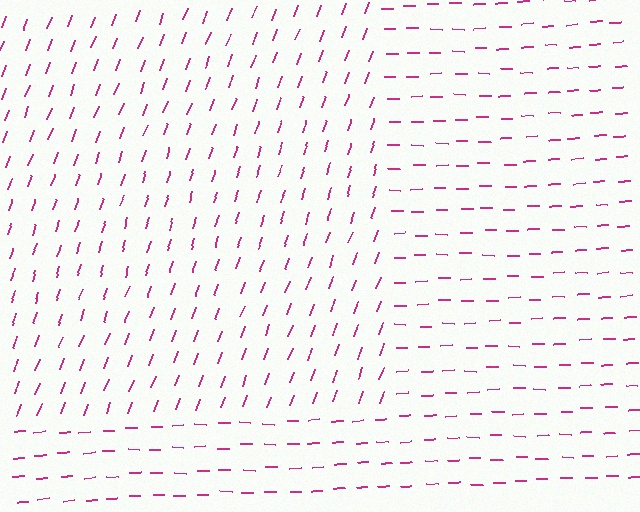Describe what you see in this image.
The image is filled with small magenta line segments. A rectangle region in the image has lines oriented differently from the surrounding lines, creating a visible texture boundary.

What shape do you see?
I see a rectangle.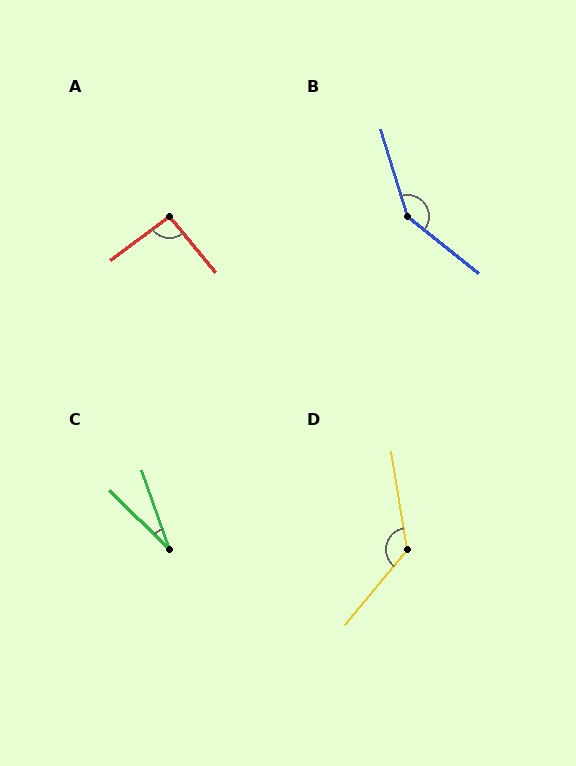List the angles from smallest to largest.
C (26°), A (93°), D (131°), B (145°).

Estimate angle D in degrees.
Approximately 131 degrees.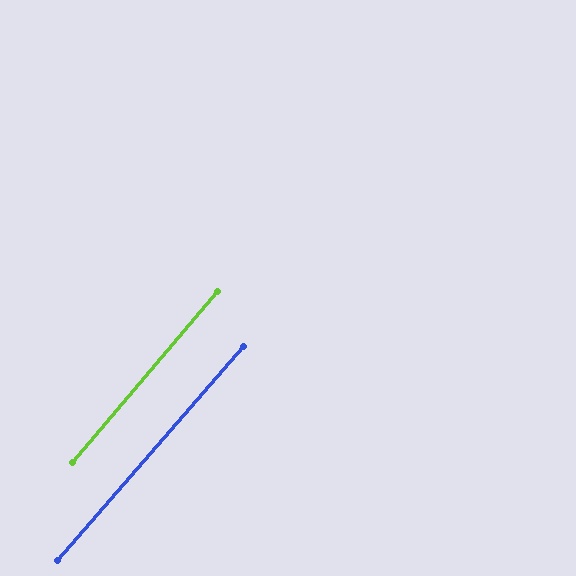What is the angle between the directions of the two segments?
Approximately 1 degree.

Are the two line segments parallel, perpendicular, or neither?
Parallel — their directions differ by only 0.6°.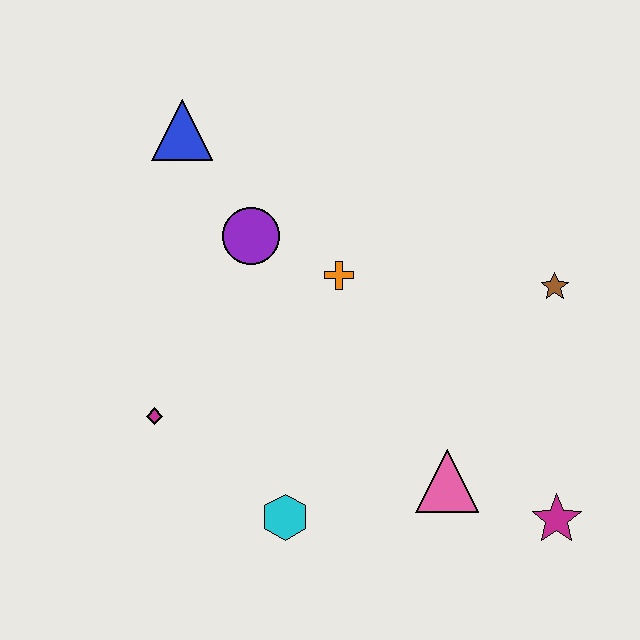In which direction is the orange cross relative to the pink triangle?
The orange cross is above the pink triangle.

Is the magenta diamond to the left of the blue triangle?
Yes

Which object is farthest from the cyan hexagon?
The blue triangle is farthest from the cyan hexagon.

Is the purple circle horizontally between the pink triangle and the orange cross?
No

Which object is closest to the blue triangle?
The purple circle is closest to the blue triangle.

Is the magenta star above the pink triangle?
No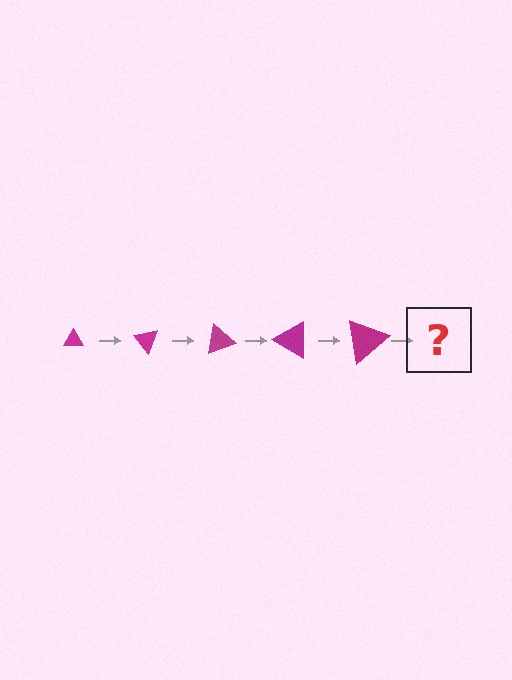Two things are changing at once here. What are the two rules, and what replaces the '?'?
The two rules are that the triangle grows larger each step and it rotates 50 degrees each step. The '?' should be a triangle, larger than the previous one and rotated 250 degrees from the start.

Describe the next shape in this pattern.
It should be a triangle, larger than the previous one and rotated 250 degrees from the start.